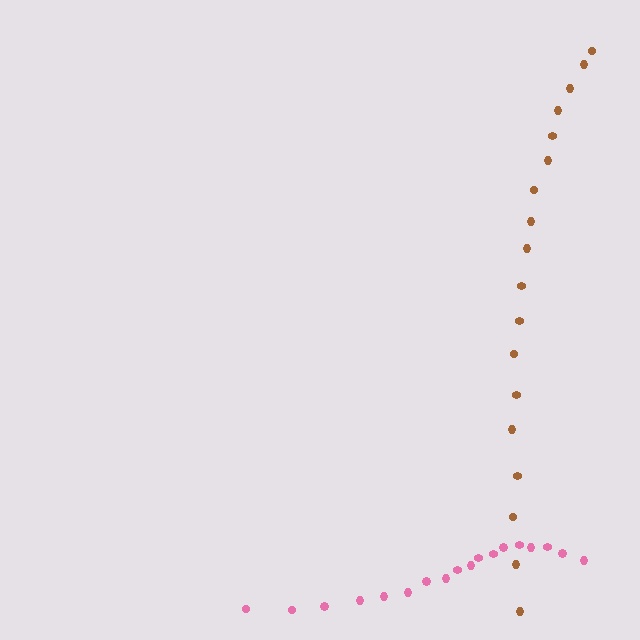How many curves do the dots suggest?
There are 2 distinct paths.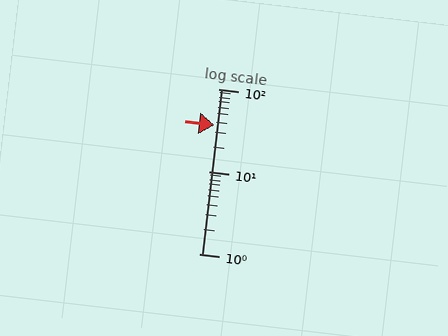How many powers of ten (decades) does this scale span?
The scale spans 2 decades, from 1 to 100.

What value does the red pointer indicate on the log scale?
The pointer indicates approximately 36.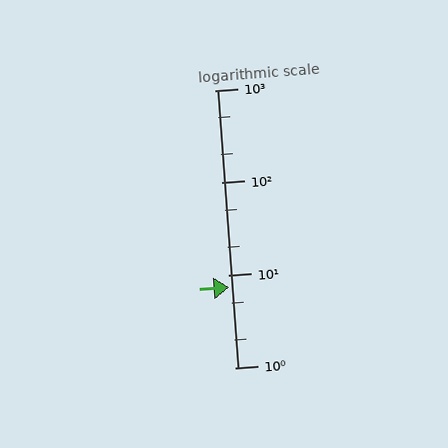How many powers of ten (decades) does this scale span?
The scale spans 3 decades, from 1 to 1000.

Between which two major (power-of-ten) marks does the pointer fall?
The pointer is between 1 and 10.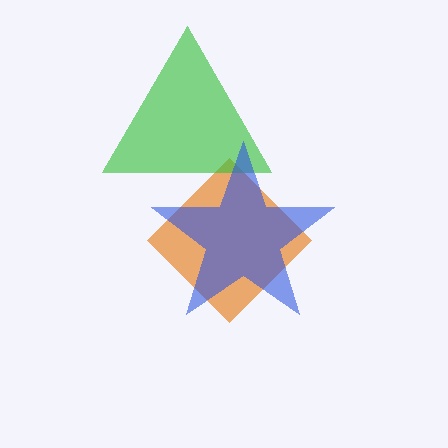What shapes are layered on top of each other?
The layered shapes are: an orange diamond, a green triangle, a blue star.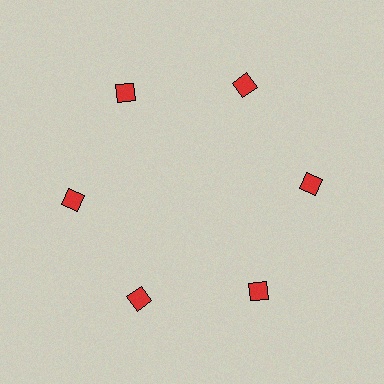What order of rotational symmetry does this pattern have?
This pattern has 6-fold rotational symmetry.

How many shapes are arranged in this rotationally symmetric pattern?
There are 6 shapes, arranged in 6 groups of 1.